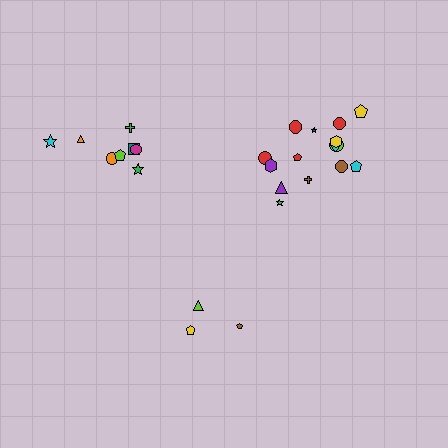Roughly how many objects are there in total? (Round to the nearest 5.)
Roughly 25 objects in total.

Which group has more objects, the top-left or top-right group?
The top-right group.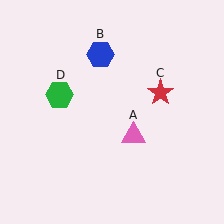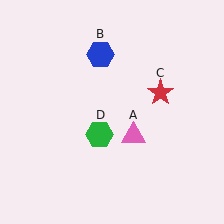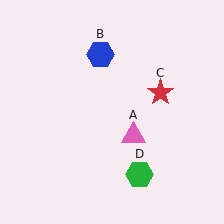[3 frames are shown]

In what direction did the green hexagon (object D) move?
The green hexagon (object D) moved down and to the right.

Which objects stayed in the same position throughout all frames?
Pink triangle (object A) and blue hexagon (object B) and red star (object C) remained stationary.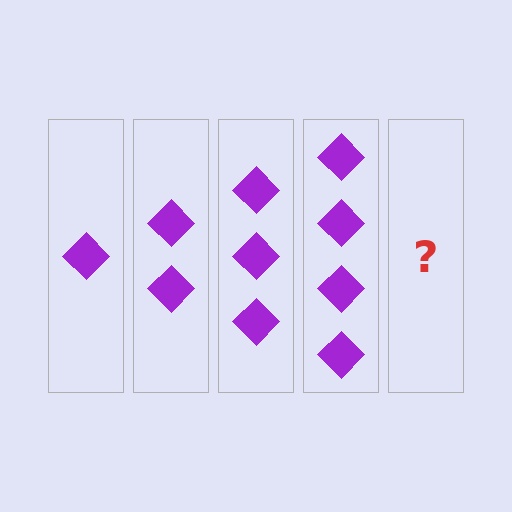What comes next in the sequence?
The next element should be 5 diamonds.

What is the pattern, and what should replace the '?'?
The pattern is that each step adds one more diamond. The '?' should be 5 diamonds.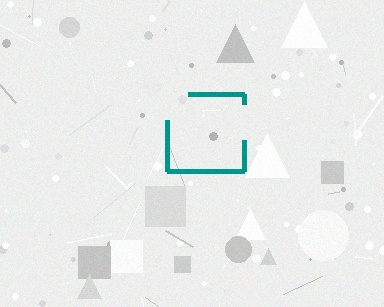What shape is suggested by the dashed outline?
The dashed outline suggests a square.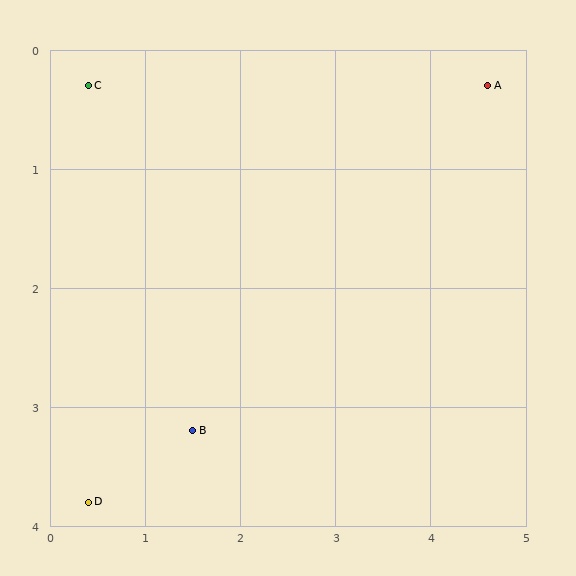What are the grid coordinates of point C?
Point C is at approximately (0.4, 0.3).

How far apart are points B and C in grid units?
Points B and C are about 3.1 grid units apart.